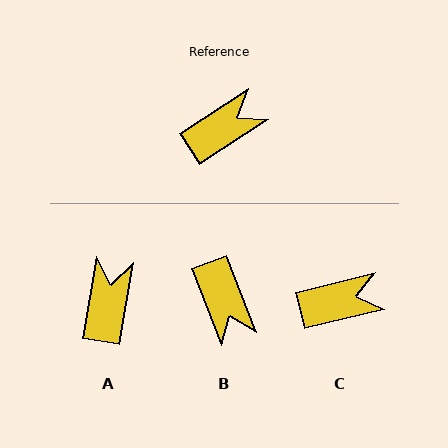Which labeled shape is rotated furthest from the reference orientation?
B, about 103 degrees away.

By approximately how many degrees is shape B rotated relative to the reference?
Approximately 103 degrees clockwise.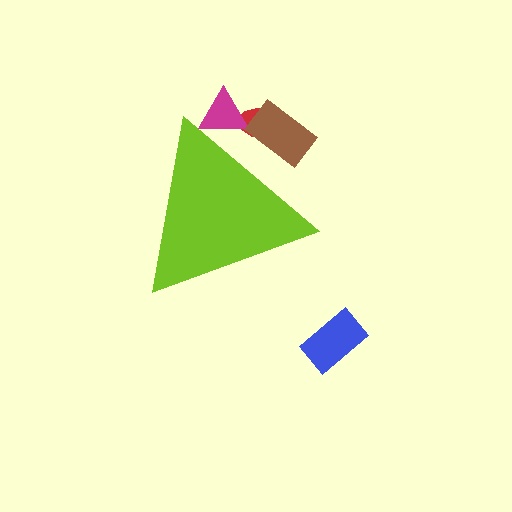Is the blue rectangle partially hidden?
No, the blue rectangle is fully visible.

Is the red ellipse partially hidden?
Yes, the red ellipse is partially hidden behind the lime triangle.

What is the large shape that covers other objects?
A lime triangle.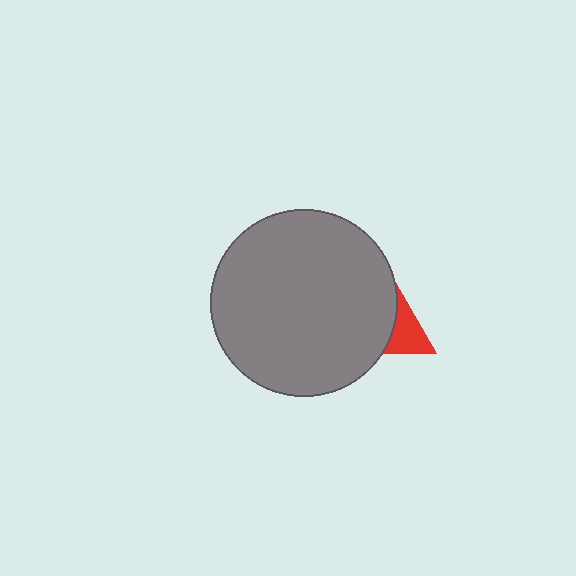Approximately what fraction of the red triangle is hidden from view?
Roughly 56% of the red triangle is hidden behind the gray circle.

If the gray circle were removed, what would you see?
You would see the complete red triangle.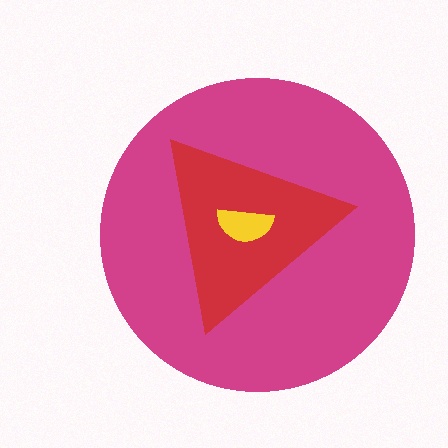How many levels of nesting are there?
3.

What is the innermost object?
The yellow semicircle.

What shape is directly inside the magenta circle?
The red triangle.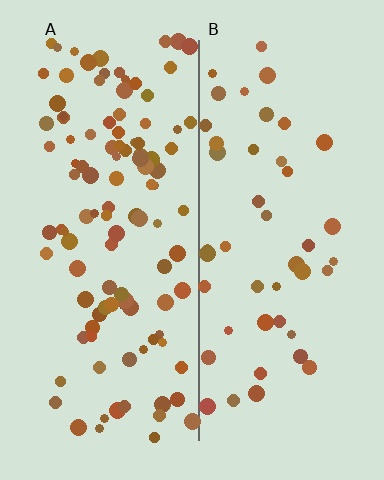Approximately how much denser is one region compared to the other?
Approximately 2.4× — region A over region B.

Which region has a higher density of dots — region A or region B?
A (the left).